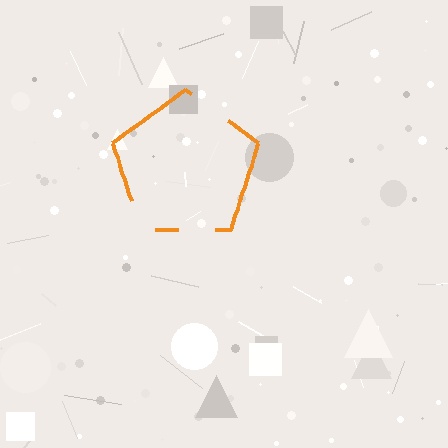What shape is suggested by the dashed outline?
The dashed outline suggests a pentagon.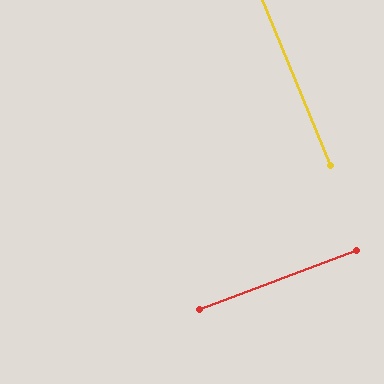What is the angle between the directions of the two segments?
Approximately 88 degrees.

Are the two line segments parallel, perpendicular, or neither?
Perpendicular — they meet at approximately 88°.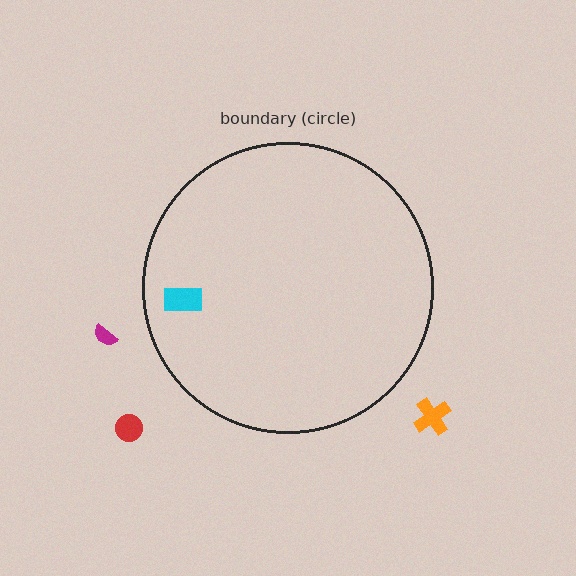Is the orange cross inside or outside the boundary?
Outside.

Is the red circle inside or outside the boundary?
Outside.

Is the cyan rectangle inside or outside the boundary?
Inside.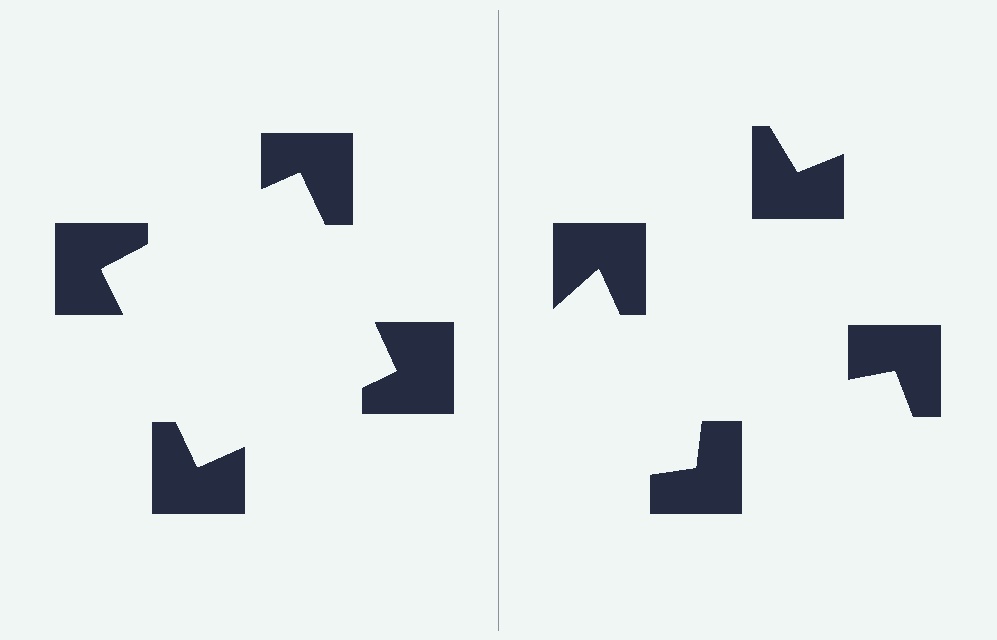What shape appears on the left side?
An illusory square.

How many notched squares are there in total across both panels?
8 — 4 on each side.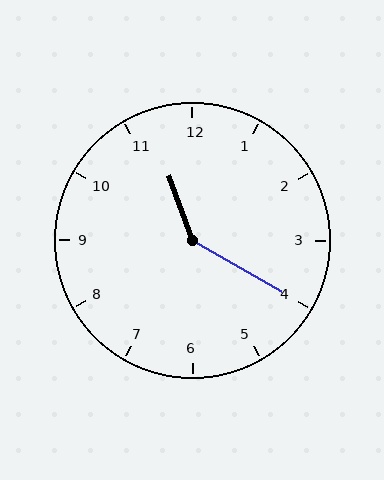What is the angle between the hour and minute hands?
Approximately 140 degrees.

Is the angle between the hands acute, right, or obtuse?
It is obtuse.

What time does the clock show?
11:20.